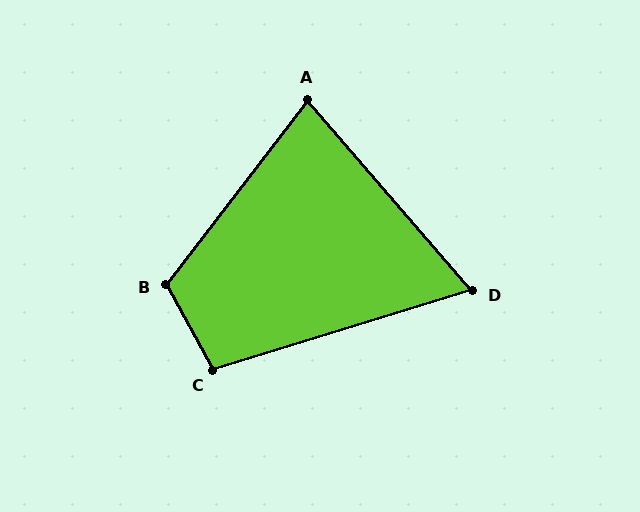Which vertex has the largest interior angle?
B, at approximately 114 degrees.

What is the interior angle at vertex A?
Approximately 78 degrees (acute).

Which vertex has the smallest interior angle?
D, at approximately 66 degrees.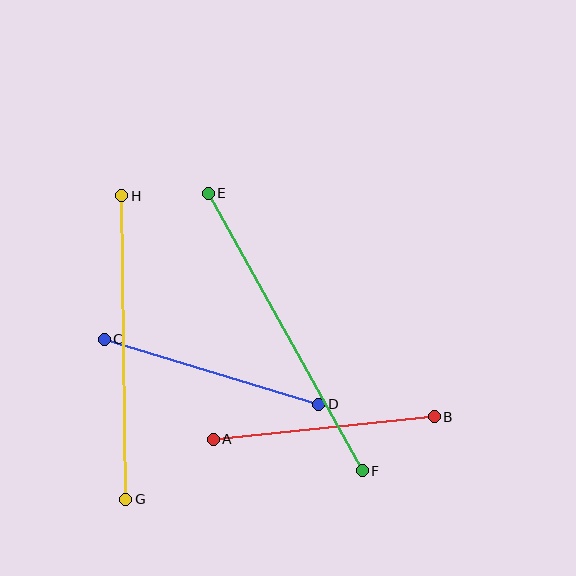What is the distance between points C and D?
The distance is approximately 224 pixels.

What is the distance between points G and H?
The distance is approximately 304 pixels.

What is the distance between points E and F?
The distance is approximately 317 pixels.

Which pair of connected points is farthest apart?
Points E and F are farthest apart.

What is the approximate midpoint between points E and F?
The midpoint is at approximately (285, 332) pixels.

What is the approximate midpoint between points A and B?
The midpoint is at approximately (324, 428) pixels.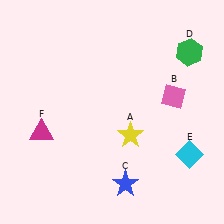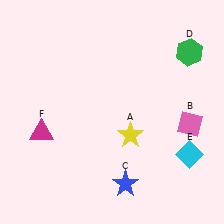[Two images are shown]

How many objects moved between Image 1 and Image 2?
1 object moved between the two images.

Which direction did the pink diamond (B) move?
The pink diamond (B) moved down.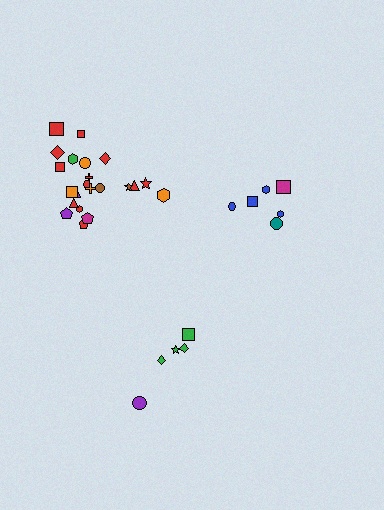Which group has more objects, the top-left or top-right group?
The top-left group.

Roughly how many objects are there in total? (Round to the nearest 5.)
Roughly 35 objects in total.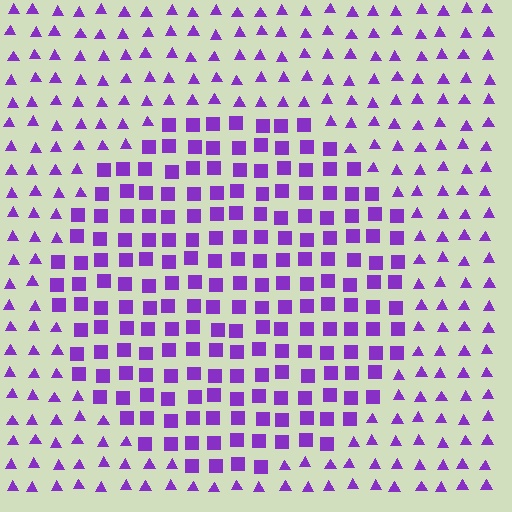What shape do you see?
I see a circle.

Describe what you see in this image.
The image is filled with small purple elements arranged in a uniform grid. A circle-shaped region contains squares, while the surrounding area contains triangles. The boundary is defined purely by the change in element shape.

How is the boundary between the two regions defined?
The boundary is defined by a change in element shape: squares inside vs. triangles outside. All elements share the same color and spacing.